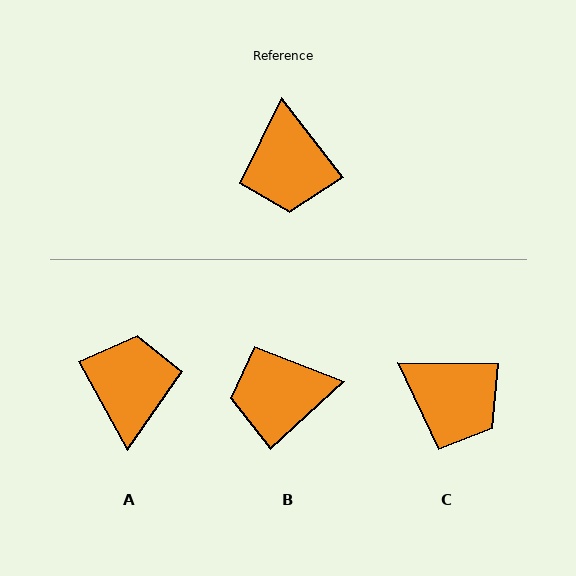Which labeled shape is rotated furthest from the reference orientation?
A, about 171 degrees away.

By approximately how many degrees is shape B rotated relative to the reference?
Approximately 85 degrees clockwise.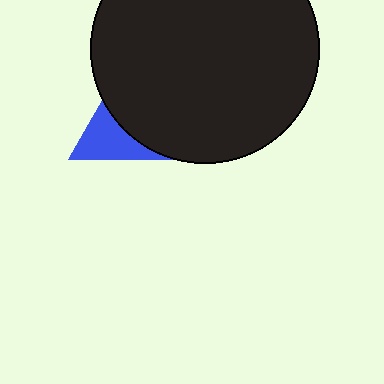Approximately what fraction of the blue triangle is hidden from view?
Roughly 54% of the blue triangle is hidden behind the black circle.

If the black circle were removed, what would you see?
You would see the complete blue triangle.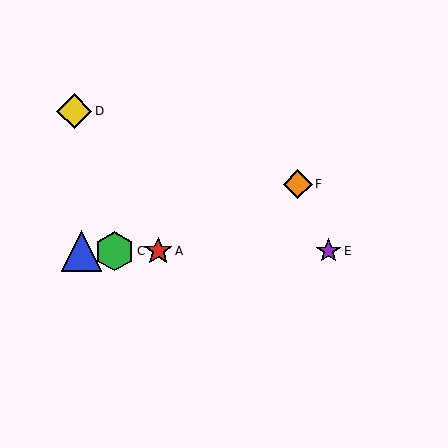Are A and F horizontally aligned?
No, A is at y≈251 and F is at y≈184.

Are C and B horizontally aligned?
Yes, both are at y≈251.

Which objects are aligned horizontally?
Objects A, B, C, E are aligned horizontally.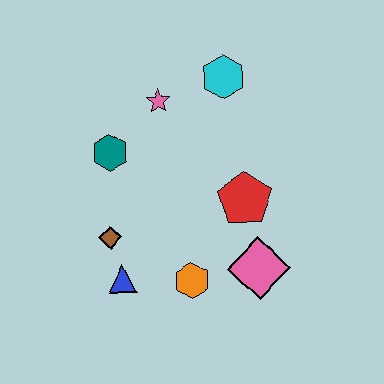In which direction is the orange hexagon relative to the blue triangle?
The orange hexagon is to the right of the blue triangle.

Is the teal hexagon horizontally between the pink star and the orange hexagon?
No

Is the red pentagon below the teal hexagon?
Yes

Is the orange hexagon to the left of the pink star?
No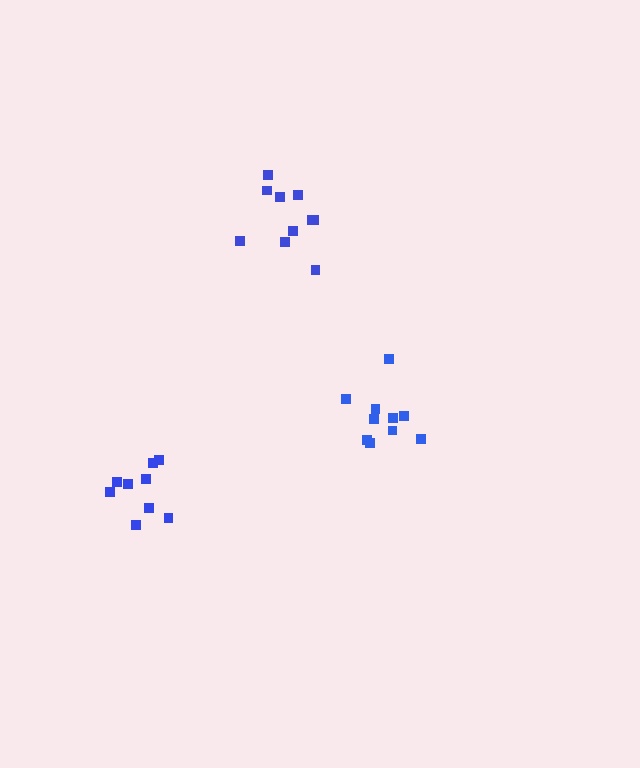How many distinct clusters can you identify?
There are 3 distinct clusters.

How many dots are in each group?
Group 1: 9 dots, Group 2: 10 dots, Group 3: 10 dots (29 total).